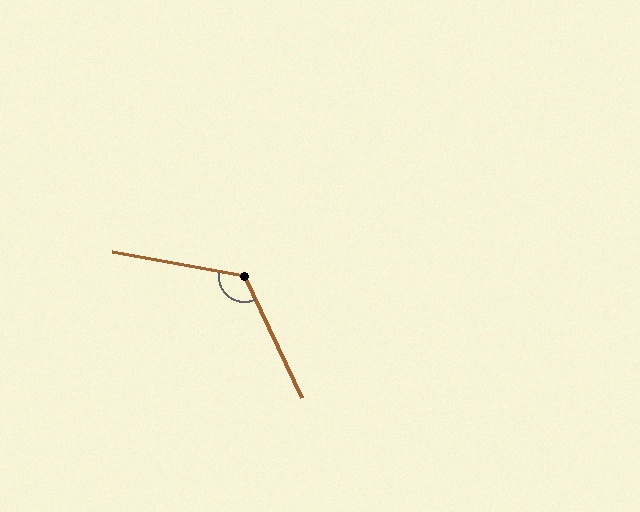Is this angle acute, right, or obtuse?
It is obtuse.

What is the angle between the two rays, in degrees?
Approximately 126 degrees.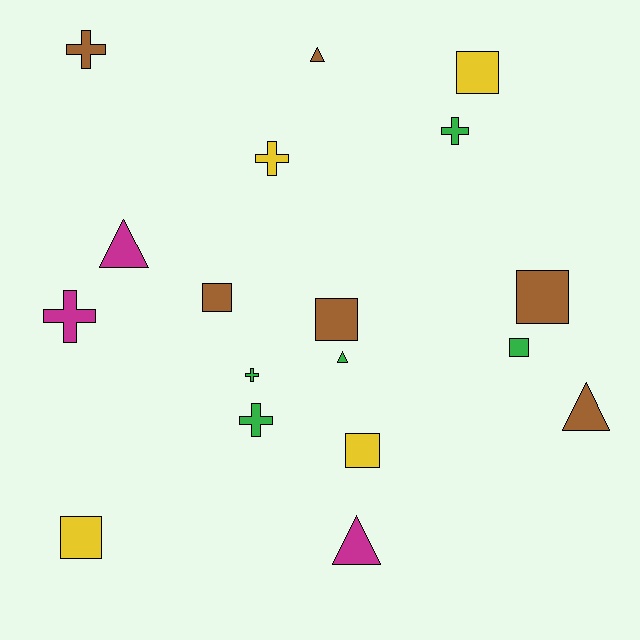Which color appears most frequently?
Brown, with 6 objects.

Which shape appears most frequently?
Square, with 7 objects.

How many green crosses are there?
There are 3 green crosses.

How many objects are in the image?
There are 18 objects.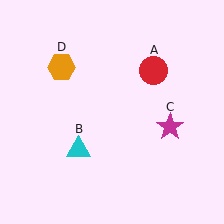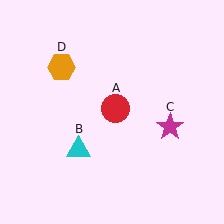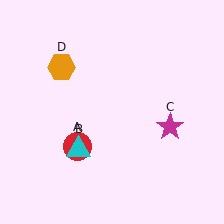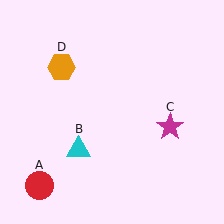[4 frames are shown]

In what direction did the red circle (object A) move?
The red circle (object A) moved down and to the left.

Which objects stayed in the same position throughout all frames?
Cyan triangle (object B) and magenta star (object C) and orange hexagon (object D) remained stationary.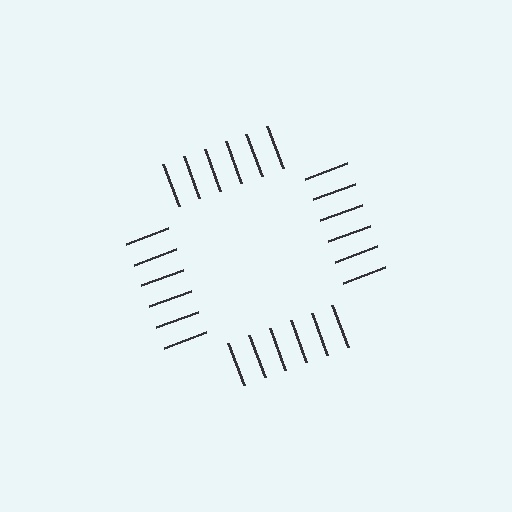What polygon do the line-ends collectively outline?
An illusory square — the line segments terminate on its edges but no continuous stroke is drawn.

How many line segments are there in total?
24 — 6 along each of the 4 edges.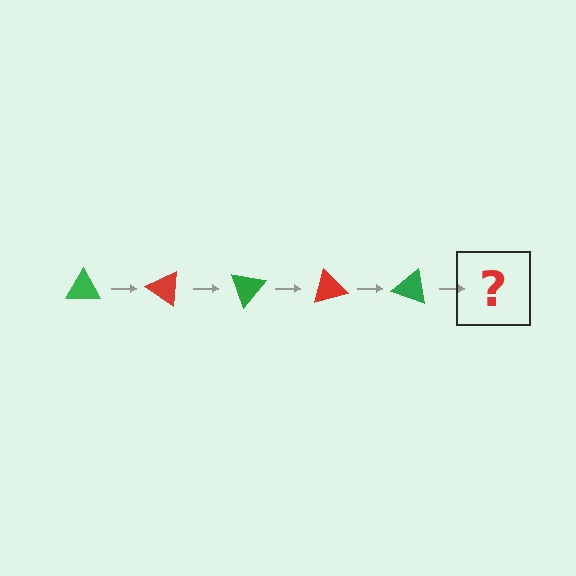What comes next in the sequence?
The next element should be a red triangle, rotated 175 degrees from the start.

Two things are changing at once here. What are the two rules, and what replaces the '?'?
The two rules are that it rotates 35 degrees each step and the color cycles through green and red. The '?' should be a red triangle, rotated 175 degrees from the start.